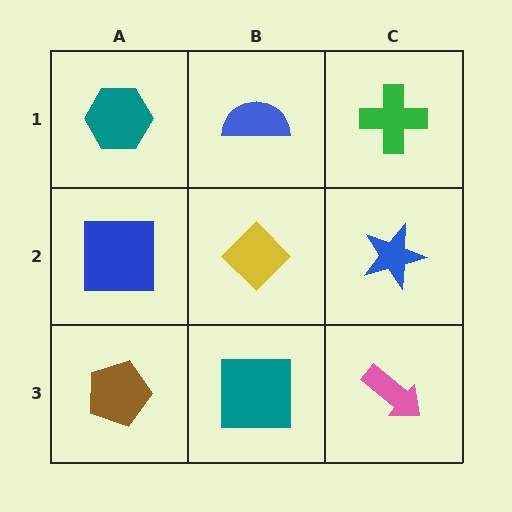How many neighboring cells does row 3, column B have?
3.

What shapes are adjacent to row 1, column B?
A yellow diamond (row 2, column B), a teal hexagon (row 1, column A), a green cross (row 1, column C).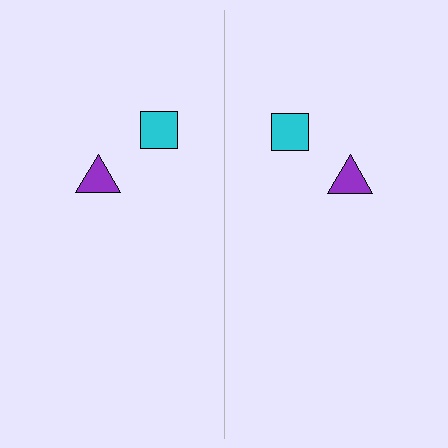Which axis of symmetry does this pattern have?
The pattern has a vertical axis of symmetry running through the center of the image.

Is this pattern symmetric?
Yes, this pattern has bilateral (reflection) symmetry.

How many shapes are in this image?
There are 4 shapes in this image.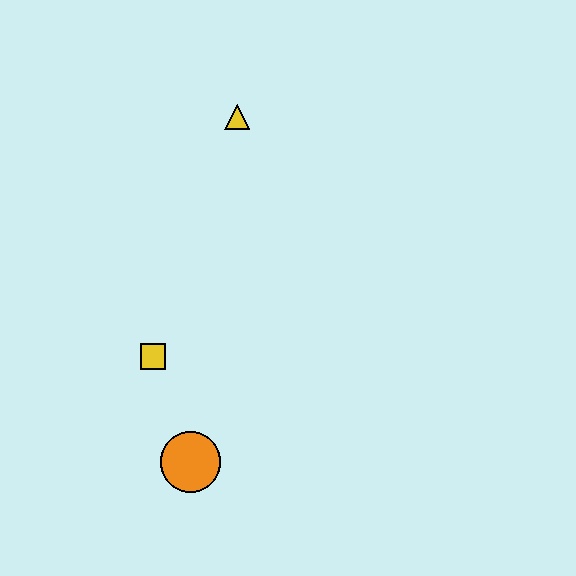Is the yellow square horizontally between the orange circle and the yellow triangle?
No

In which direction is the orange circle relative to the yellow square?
The orange circle is below the yellow square.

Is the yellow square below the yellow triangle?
Yes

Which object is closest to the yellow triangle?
The yellow square is closest to the yellow triangle.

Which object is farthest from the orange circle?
The yellow triangle is farthest from the orange circle.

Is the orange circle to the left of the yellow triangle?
Yes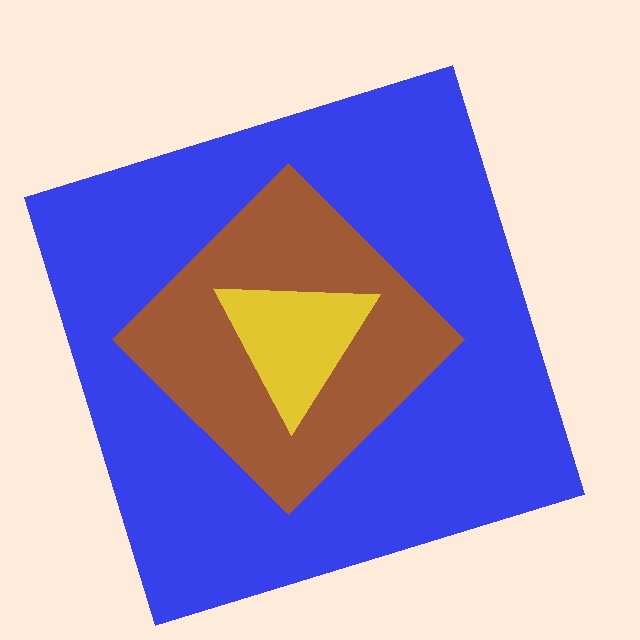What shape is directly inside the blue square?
The brown diamond.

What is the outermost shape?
The blue square.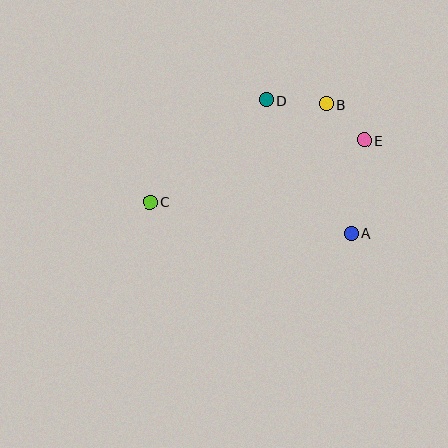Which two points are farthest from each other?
Points C and E are farthest from each other.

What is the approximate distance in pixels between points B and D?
The distance between B and D is approximately 60 pixels.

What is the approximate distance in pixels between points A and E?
The distance between A and E is approximately 94 pixels.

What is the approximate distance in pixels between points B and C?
The distance between B and C is approximately 202 pixels.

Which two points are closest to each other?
Points B and E are closest to each other.